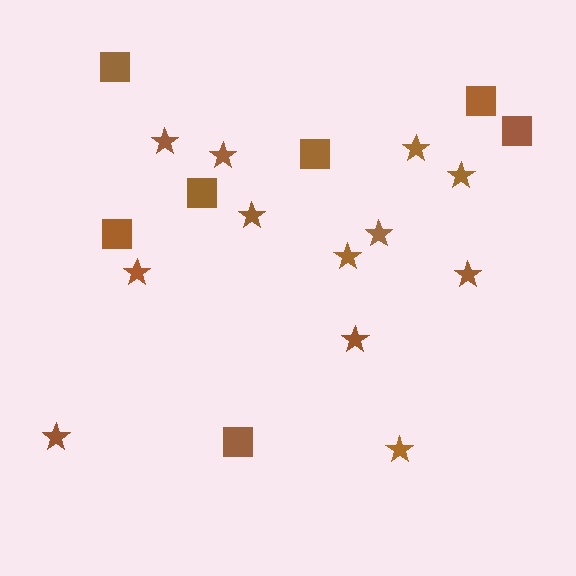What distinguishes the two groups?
There are 2 groups: one group of squares (7) and one group of stars (12).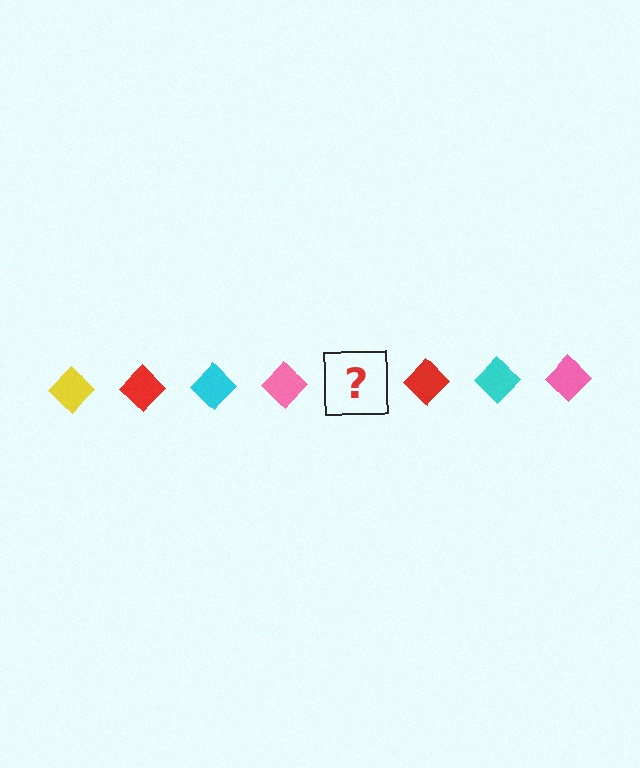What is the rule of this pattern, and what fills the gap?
The rule is that the pattern cycles through yellow, red, cyan, pink diamonds. The gap should be filled with a yellow diamond.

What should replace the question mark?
The question mark should be replaced with a yellow diamond.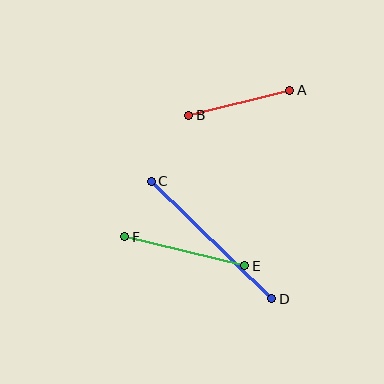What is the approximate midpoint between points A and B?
The midpoint is at approximately (239, 103) pixels.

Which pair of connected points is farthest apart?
Points C and D are farthest apart.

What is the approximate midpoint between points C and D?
The midpoint is at approximately (212, 240) pixels.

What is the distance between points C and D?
The distance is approximately 169 pixels.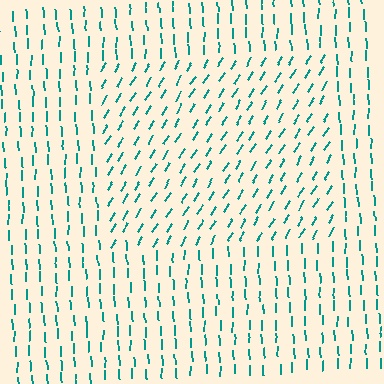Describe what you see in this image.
The image is filled with small teal line segments. A rectangle region in the image has lines oriented differently from the surrounding lines, creating a visible texture boundary.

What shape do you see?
I see a rectangle.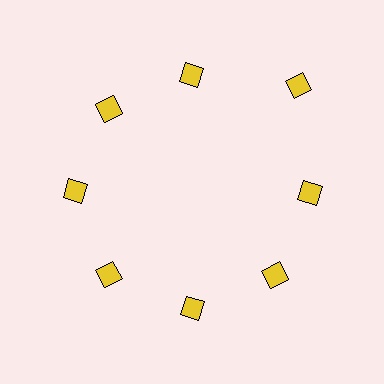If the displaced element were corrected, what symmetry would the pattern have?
It would have 8-fold rotational symmetry — the pattern would map onto itself every 45 degrees.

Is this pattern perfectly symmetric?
No. The 8 yellow squares are arranged in a ring, but one element near the 2 o'clock position is pushed outward from the center, breaking the 8-fold rotational symmetry.